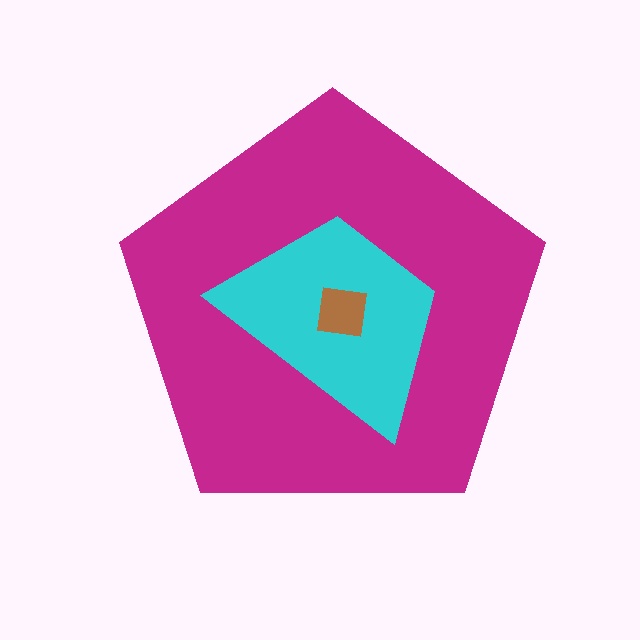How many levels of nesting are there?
3.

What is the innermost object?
The brown square.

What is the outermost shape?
The magenta pentagon.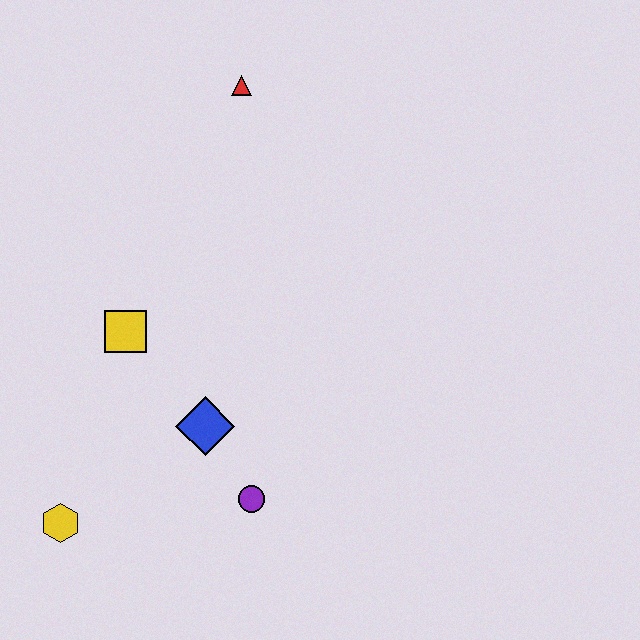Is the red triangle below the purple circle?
No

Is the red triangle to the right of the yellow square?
Yes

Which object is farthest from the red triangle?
The yellow hexagon is farthest from the red triangle.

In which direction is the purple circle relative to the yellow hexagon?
The purple circle is to the right of the yellow hexagon.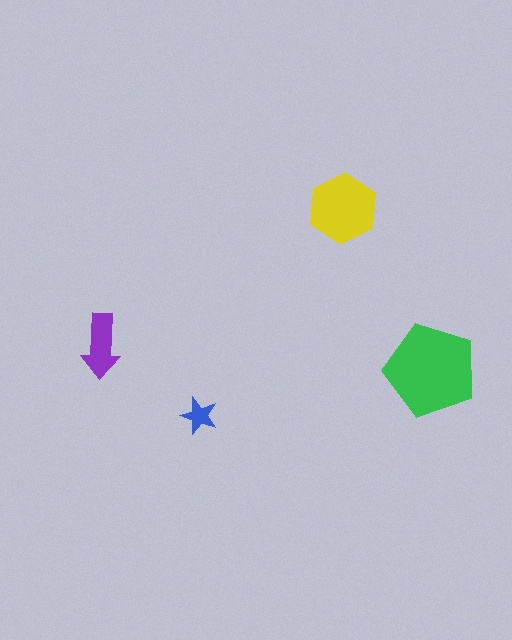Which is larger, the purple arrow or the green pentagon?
The green pentagon.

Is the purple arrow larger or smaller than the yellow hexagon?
Smaller.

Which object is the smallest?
The blue star.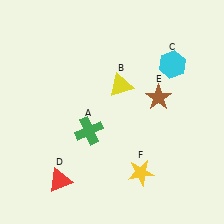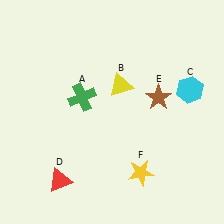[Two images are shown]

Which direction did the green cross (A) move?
The green cross (A) moved up.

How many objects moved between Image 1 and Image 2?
2 objects moved between the two images.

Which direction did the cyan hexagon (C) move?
The cyan hexagon (C) moved down.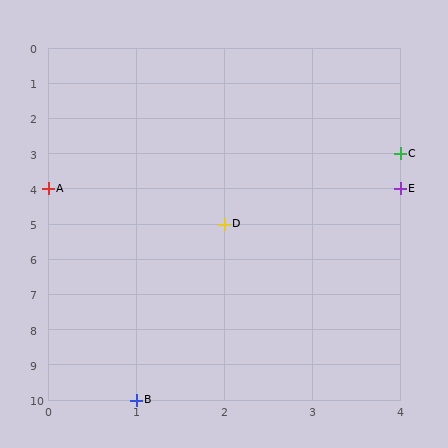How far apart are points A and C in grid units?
Points A and C are 4 columns and 1 row apart (about 4.1 grid units diagonally).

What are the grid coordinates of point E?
Point E is at grid coordinates (4, 4).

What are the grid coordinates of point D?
Point D is at grid coordinates (2, 5).